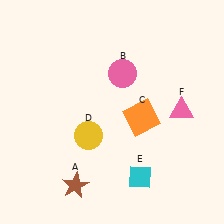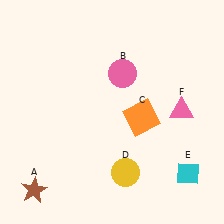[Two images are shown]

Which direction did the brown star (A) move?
The brown star (A) moved left.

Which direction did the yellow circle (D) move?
The yellow circle (D) moved down.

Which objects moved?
The objects that moved are: the brown star (A), the yellow circle (D), the cyan diamond (E).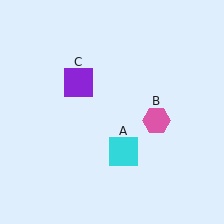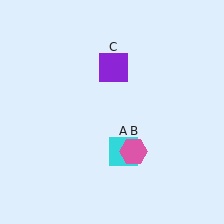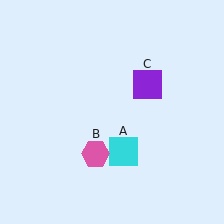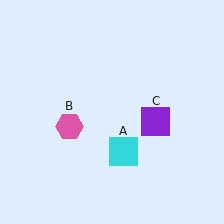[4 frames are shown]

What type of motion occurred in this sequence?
The pink hexagon (object B), purple square (object C) rotated clockwise around the center of the scene.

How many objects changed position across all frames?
2 objects changed position: pink hexagon (object B), purple square (object C).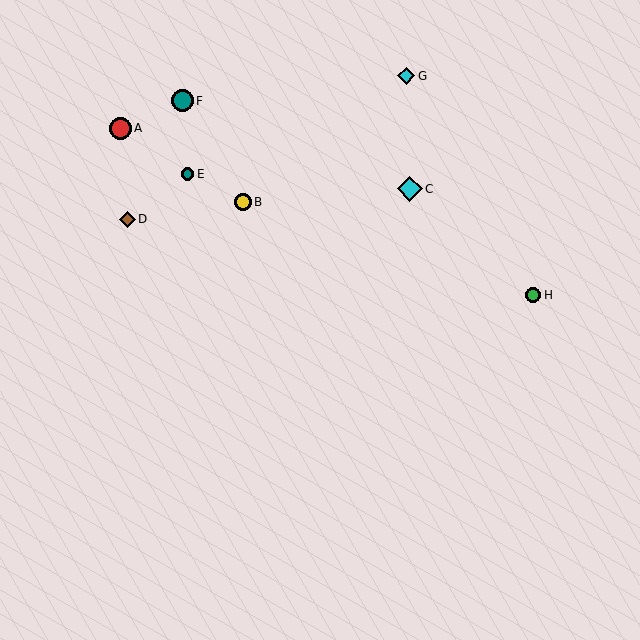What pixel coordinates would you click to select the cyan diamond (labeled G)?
Click at (406, 76) to select the cyan diamond G.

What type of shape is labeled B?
Shape B is a yellow circle.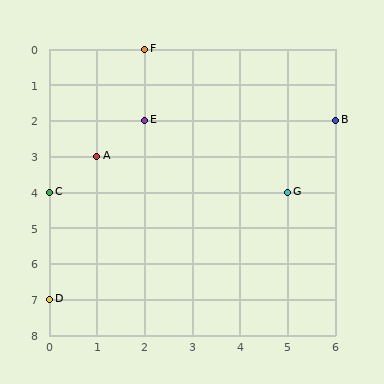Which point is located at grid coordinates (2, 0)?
Point F is at (2, 0).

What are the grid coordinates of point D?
Point D is at grid coordinates (0, 7).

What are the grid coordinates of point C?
Point C is at grid coordinates (0, 4).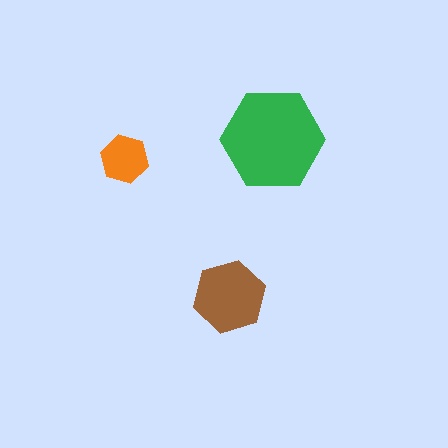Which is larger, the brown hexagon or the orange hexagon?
The brown one.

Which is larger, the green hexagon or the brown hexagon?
The green one.